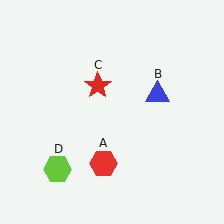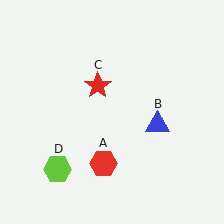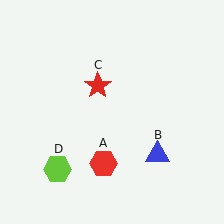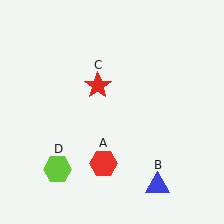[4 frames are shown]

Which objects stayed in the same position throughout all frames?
Red hexagon (object A) and red star (object C) and lime hexagon (object D) remained stationary.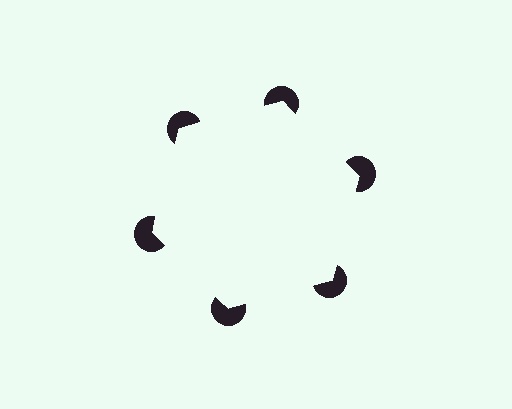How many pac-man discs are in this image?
There are 6 — one at each vertex of the illusory hexagon.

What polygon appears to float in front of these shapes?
An illusory hexagon — its edges are inferred from the aligned wedge cuts in the pac-man discs, not physically drawn.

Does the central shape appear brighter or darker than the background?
It typically appears slightly brighter than the background, even though no actual brightness change is drawn.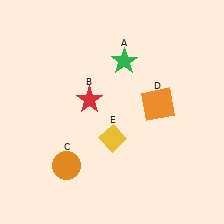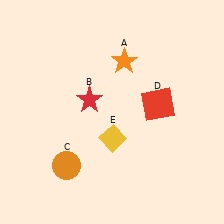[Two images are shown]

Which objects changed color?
A changed from green to orange. D changed from orange to red.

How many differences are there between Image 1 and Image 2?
There are 2 differences between the two images.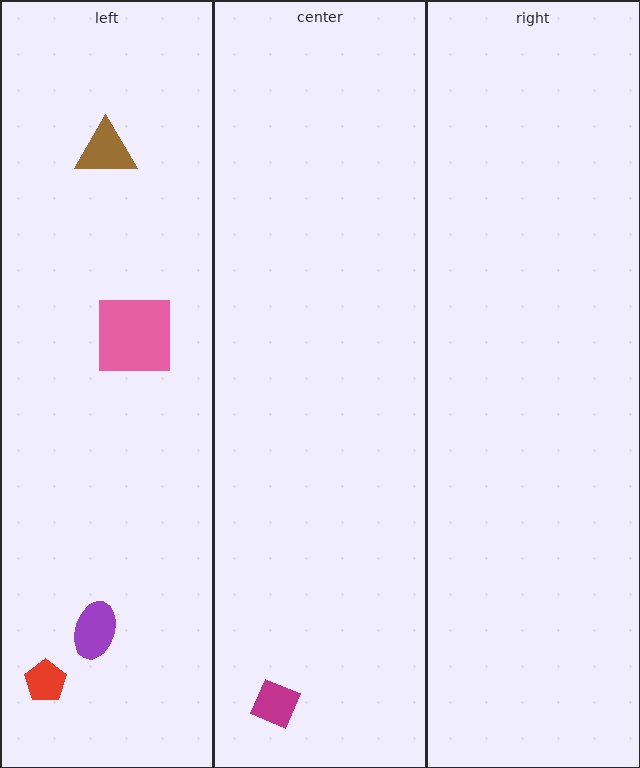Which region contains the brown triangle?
The left region.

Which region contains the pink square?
The left region.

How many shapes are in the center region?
1.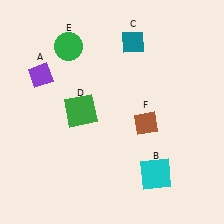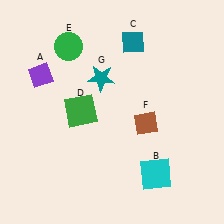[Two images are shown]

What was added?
A teal star (G) was added in Image 2.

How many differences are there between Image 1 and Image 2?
There is 1 difference between the two images.